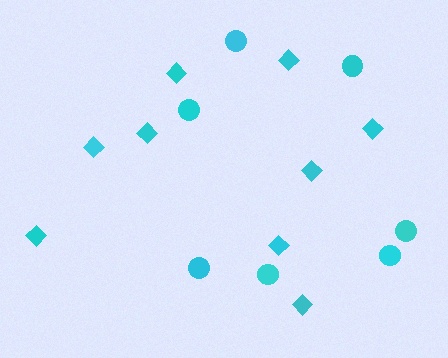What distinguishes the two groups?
There are 2 groups: one group of circles (7) and one group of diamonds (9).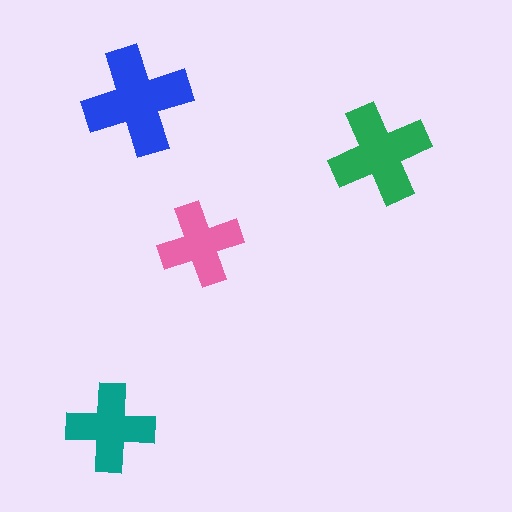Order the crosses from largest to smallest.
the blue one, the green one, the teal one, the pink one.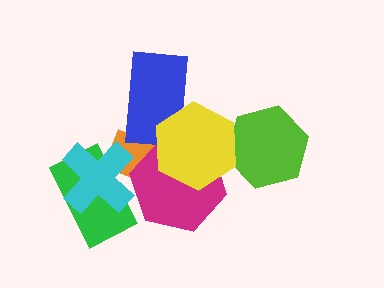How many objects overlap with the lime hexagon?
1 object overlaps with the lime hexagon.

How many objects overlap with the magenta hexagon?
2 objects overlap with the magenta hexagon.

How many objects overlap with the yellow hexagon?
3 objects overlap with the yellow hexagon.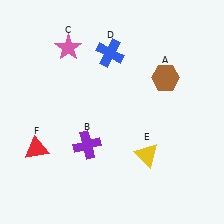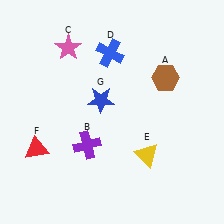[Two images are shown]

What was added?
A blue star (G) was added in Image 2.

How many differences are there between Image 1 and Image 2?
There is 1 difference between the two images.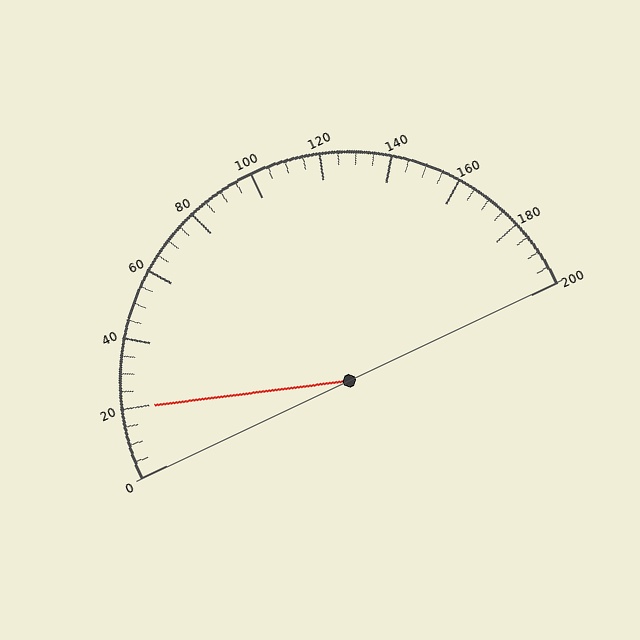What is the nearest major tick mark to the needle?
The nearest major tick mark is 20.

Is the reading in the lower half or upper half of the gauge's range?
The reading is in the lower half of the range (0 to 200).